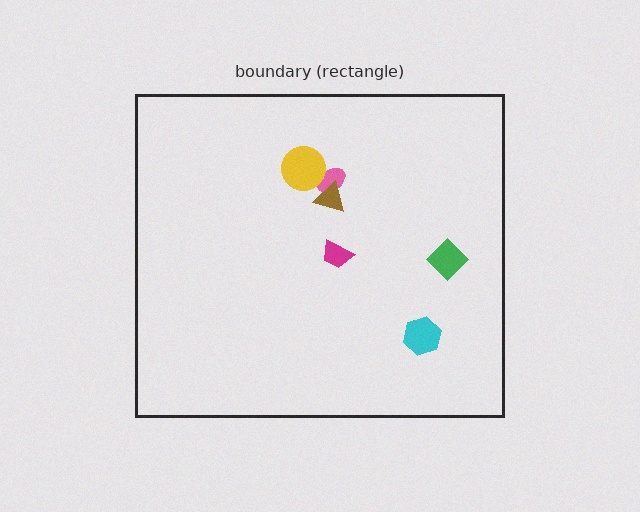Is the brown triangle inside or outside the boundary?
Inside.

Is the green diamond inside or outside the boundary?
Inside.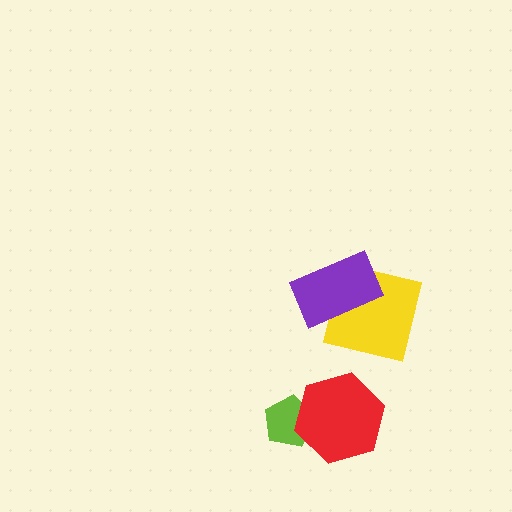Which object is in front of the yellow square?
The purple rectangle is in front of the yellow square.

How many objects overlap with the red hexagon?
1 object overlaps with the red hexagon.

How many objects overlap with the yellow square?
1 object overlaps with the yellow square.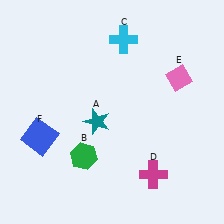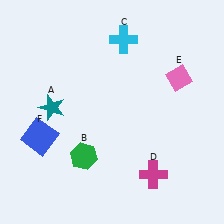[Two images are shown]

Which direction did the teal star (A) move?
The teal star (A) moved left.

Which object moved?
The teal star (A) moved left.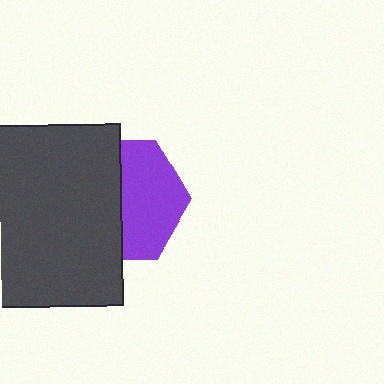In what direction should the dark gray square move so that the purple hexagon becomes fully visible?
The dark gray square should move left. That is the shortest direction to clear the overlap and leave the purple hexagon fully visible.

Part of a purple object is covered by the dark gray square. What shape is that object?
It is a hexagon.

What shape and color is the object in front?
The object in front is a dark gray square.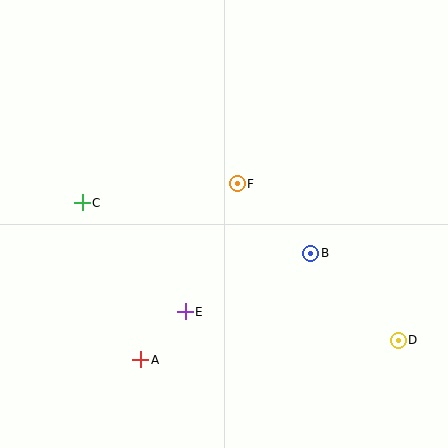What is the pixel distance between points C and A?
The distance between C and A is 168 pixels.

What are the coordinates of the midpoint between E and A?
The midpoint between E and A is at (163, 336).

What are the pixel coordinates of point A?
Point A is at (141, 360).